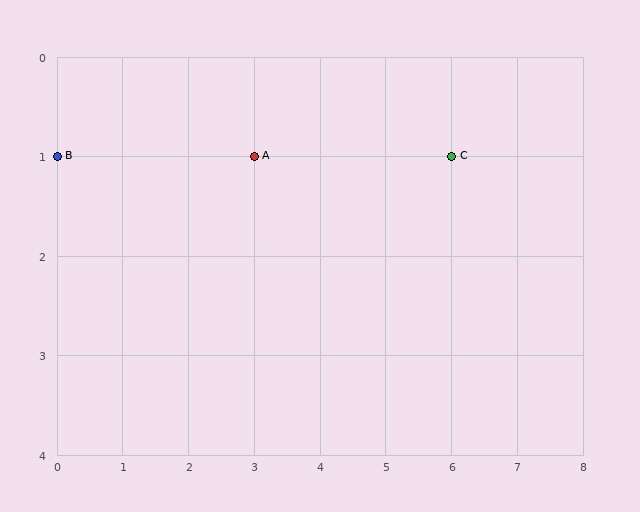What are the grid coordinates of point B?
Point B is at grid coordinates (0, 1).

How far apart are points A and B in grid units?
Points A and B are 3 columns apart.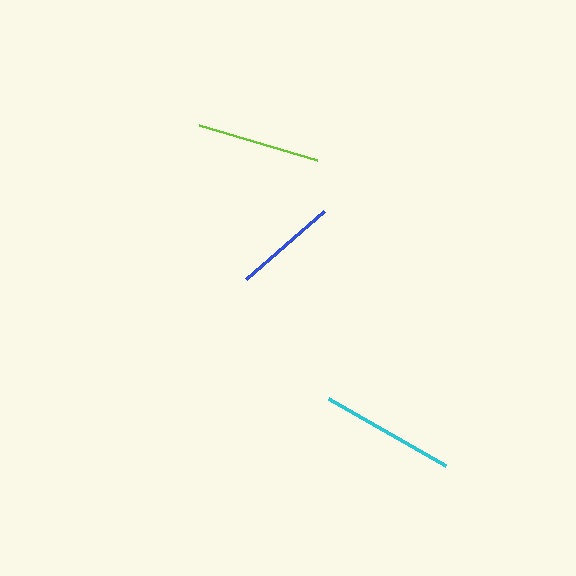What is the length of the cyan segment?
The cyan segment is approximately 135 pixels long.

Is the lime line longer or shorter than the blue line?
The lime line is longer than the blue line.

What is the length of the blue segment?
The blue segment is approximately 104 pixels long.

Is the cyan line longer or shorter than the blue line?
The cyan line is longer than the blue line.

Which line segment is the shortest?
The blue line is the shortest at approximately 104 pixels.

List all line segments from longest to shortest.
From longest to shortest: cyan, lime, blue.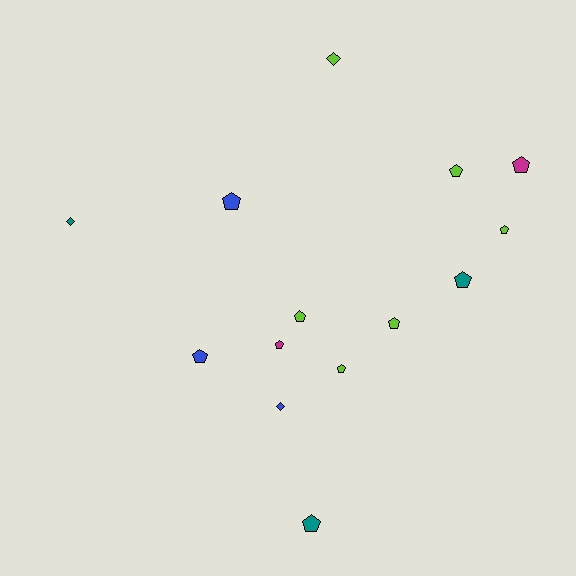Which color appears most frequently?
Lime, with 6 objects.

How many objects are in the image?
There are 14 objects.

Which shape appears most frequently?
Pentagon, with 11 objects.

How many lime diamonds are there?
There is 1 lime diamond.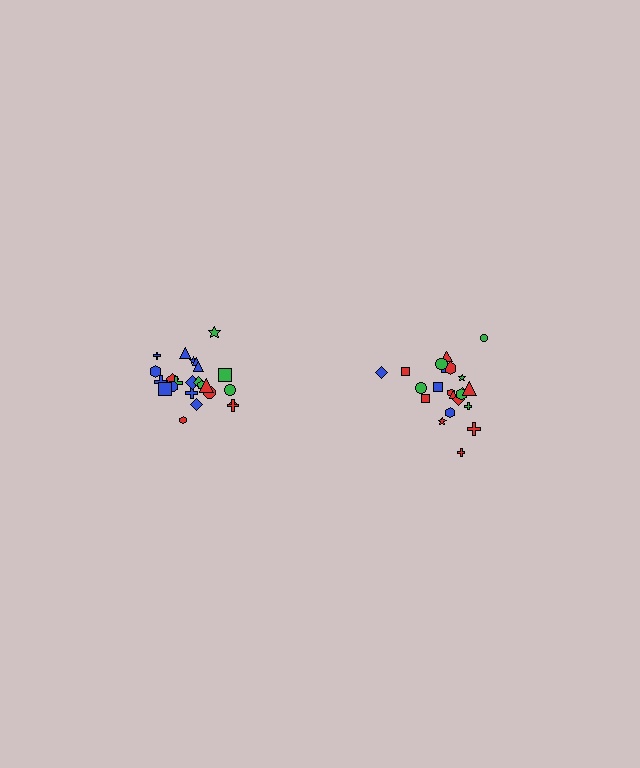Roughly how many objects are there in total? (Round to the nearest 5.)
Roughly 45 objects in total.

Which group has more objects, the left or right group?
The left group.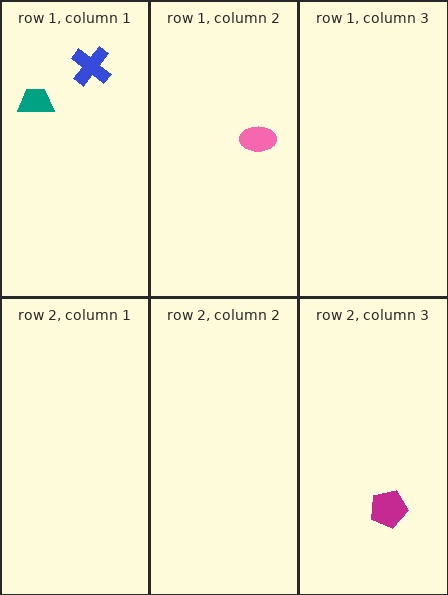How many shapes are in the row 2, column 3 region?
1.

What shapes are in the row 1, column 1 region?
The blue cross, the teal trapezoid.